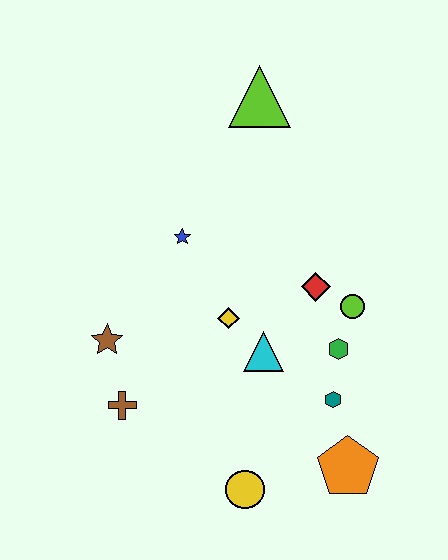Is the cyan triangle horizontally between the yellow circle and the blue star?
No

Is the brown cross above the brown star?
No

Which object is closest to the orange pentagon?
The teal hexagon is closest to the orange pentagon.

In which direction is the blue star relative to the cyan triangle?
The blue star is above the cyan triangle.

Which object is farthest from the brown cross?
The lime triangle is farthest from the brown cross.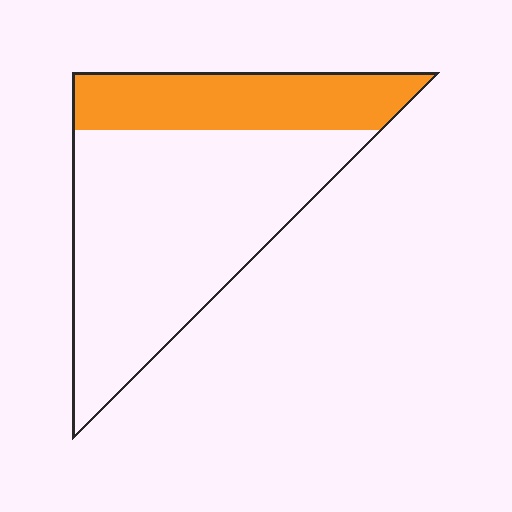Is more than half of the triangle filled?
No.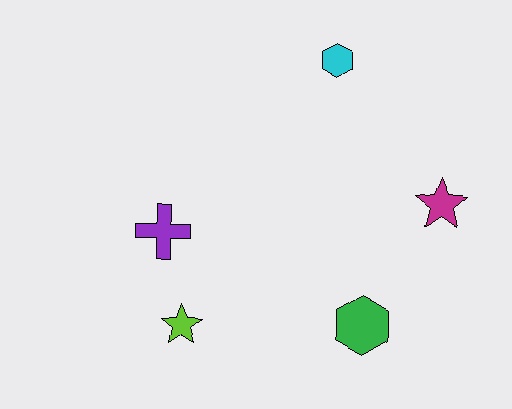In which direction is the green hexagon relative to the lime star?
The green hexagon is to the right of the lime star.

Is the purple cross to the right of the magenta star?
No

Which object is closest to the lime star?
The purple cross is closest to the lime star.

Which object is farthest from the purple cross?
The magenta star is farthest from the purple cross.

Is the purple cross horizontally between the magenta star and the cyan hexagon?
No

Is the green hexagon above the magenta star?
No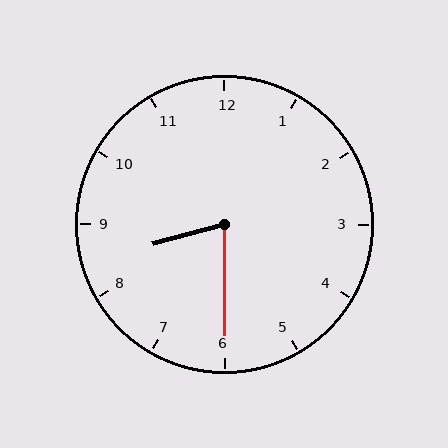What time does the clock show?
8:30.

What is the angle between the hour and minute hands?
Approximately 75 degrees.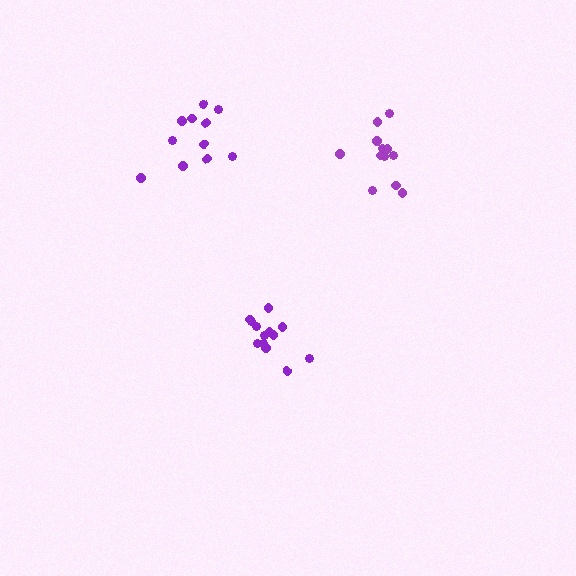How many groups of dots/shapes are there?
There are 3 groups.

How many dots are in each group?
Group 1: 13 dots, Group 2: 11 dots, Group 3: 12 dots (36 total).